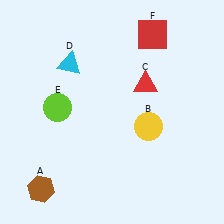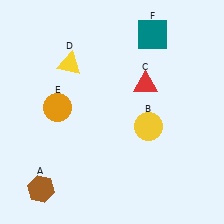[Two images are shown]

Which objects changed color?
D changed from cyan to yellow. E changed from lime to orange. F changed from red to teal.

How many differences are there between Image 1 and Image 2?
There are 3 differences between the two images.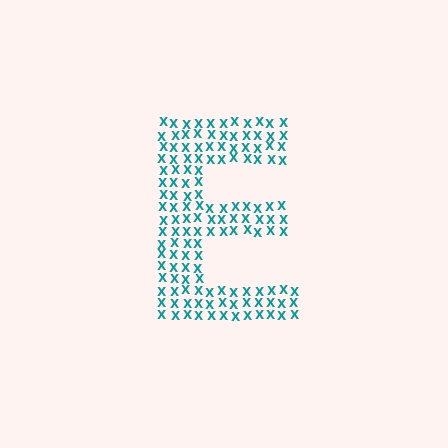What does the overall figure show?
The overall figure shows the letter E.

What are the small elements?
The small elements are letter X's.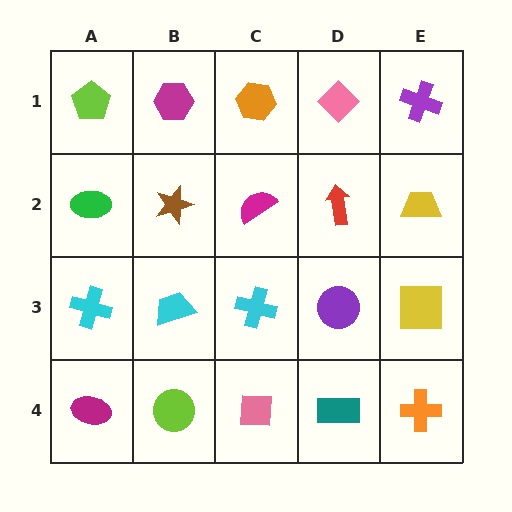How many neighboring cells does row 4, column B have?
3.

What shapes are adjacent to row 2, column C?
An orange hexagon (row 1, column C), a cyan cross (row 3, column C), a brown star (row 2, column B), a red arrow (row 2, column D).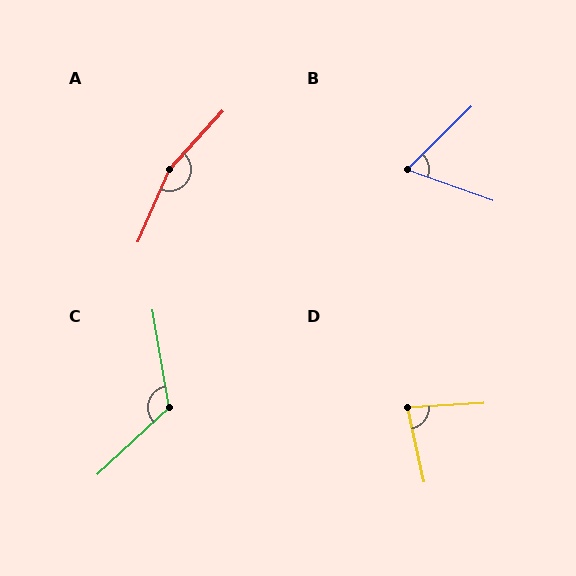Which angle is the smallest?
B, at approximately 64 degrees.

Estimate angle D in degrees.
Approximately 81 degrees.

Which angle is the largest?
A, at approximately 161 degrees.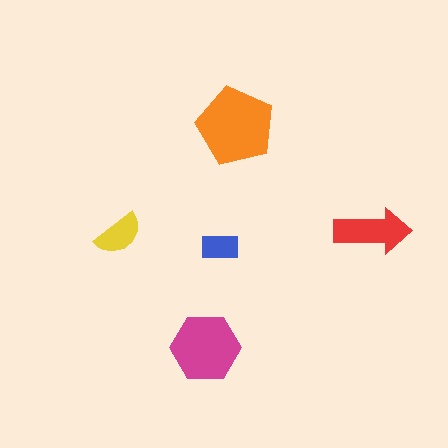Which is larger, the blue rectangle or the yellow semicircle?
The yellow semicircle.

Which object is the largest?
The orange pentagon.